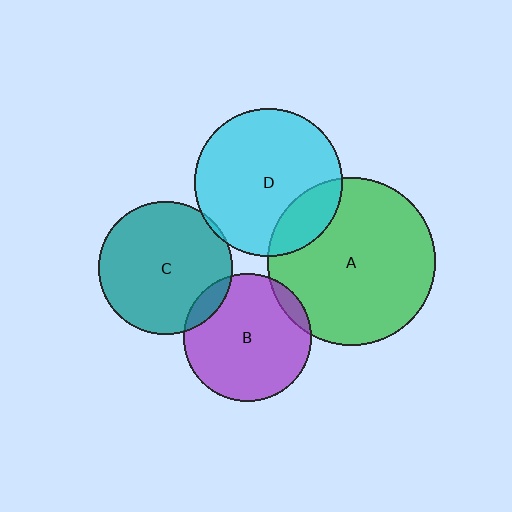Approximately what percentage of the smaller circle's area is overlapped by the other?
Approximately 10%.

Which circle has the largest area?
Circle A (green).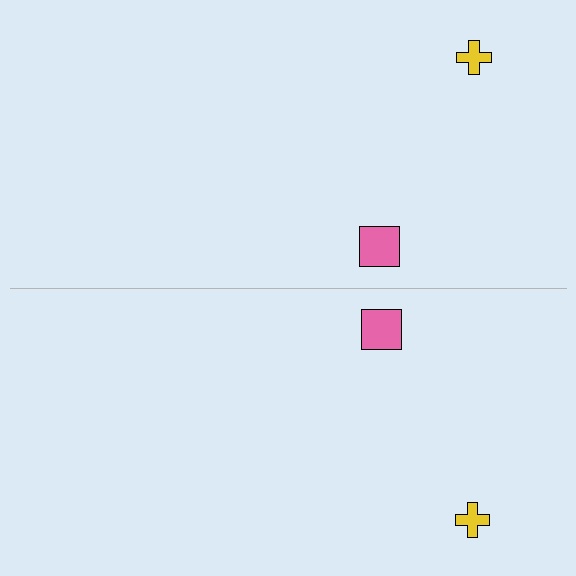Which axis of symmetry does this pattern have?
The pattern has a horizontal axis of symmetry running through the center of the image.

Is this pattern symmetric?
Yes, this pattern has bilateral (reflection) symmetry.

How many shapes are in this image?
There are 4 shapes in this image.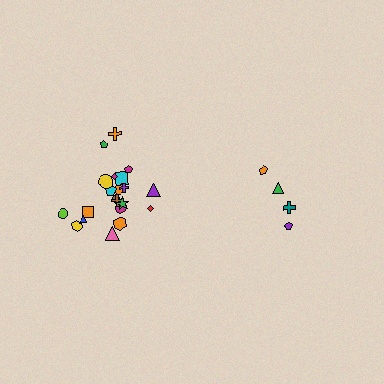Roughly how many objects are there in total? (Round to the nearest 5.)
Roughly 25 objects in total.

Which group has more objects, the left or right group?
The left group.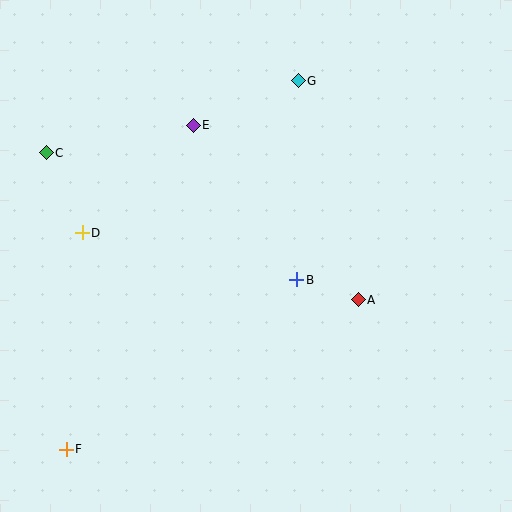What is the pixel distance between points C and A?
The distance between C and A is 345 pixels.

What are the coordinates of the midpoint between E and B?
The midpoint between E and B is at (245, 202).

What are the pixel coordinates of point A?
Point A is at (358, 300).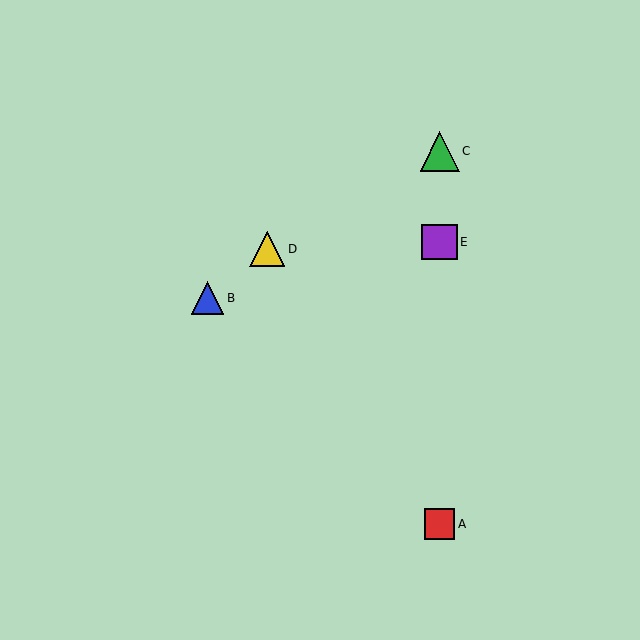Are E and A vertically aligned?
Yes, both are at x≈440.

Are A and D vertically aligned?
No, A is at x≈440 and D is at x≈267.